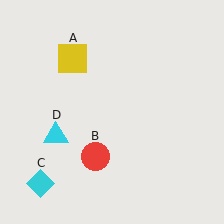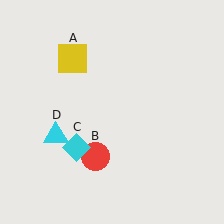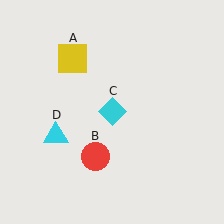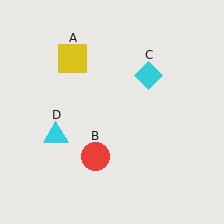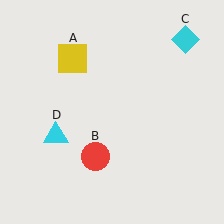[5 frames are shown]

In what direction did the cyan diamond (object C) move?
The cyan diamond (object C) moved up and to the right.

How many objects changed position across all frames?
1 object changed position: cyan diamond (object C).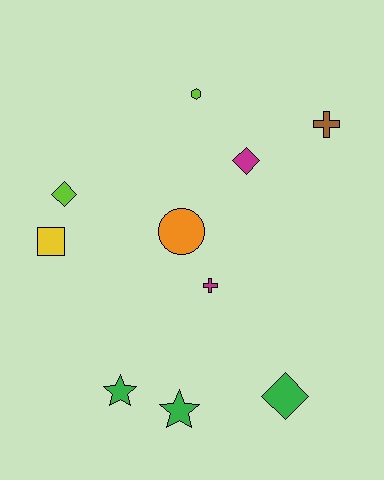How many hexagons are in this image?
There is 1 hexagon.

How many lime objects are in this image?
There are 2 lime objects.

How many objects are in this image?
There are 10 objects.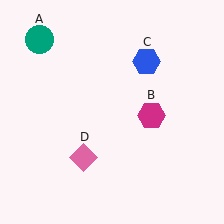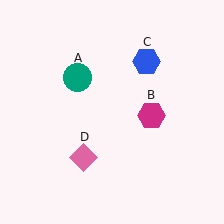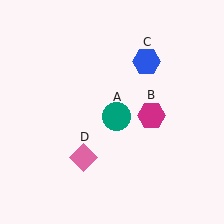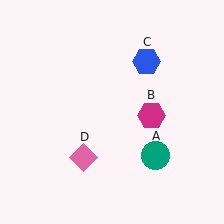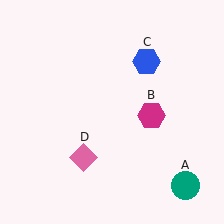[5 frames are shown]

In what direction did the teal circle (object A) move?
The teal circle (object A) moved down and to the right.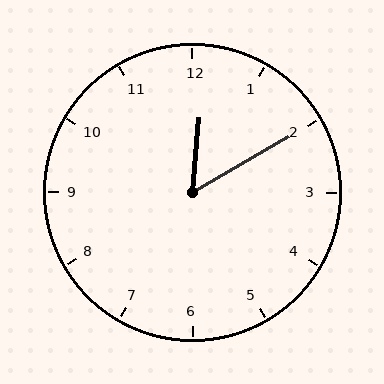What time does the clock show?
12:10.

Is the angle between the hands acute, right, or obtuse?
It is acute.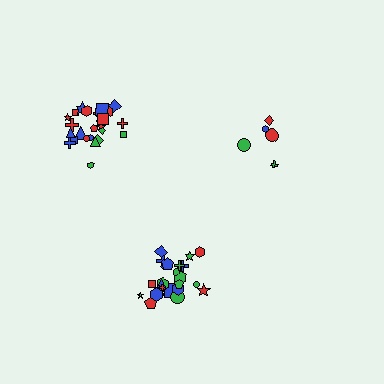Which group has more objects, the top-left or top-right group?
The top-left group.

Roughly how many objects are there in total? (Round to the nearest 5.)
Roughly 55 objects in total.